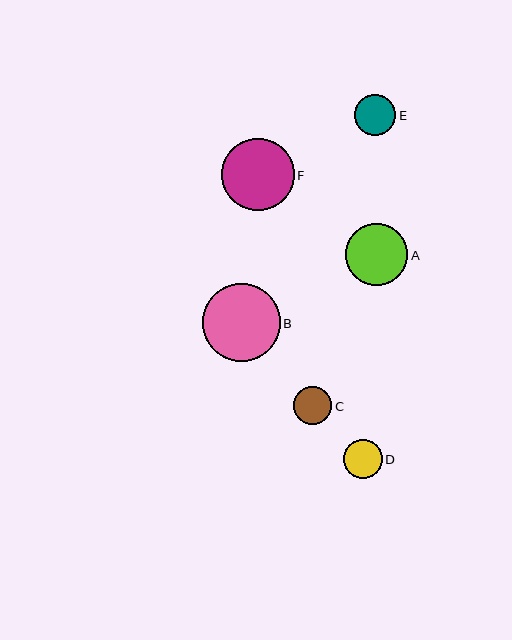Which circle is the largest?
Circle B is the largest with a size of approximately 77 pixels.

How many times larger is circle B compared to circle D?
Circle B is approximately 2.0 times the size of circle D.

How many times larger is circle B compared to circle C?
Circle B is approximately 2.0 times the size of circle C.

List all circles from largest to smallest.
From largest to smallest: B, F, A, E, D, C.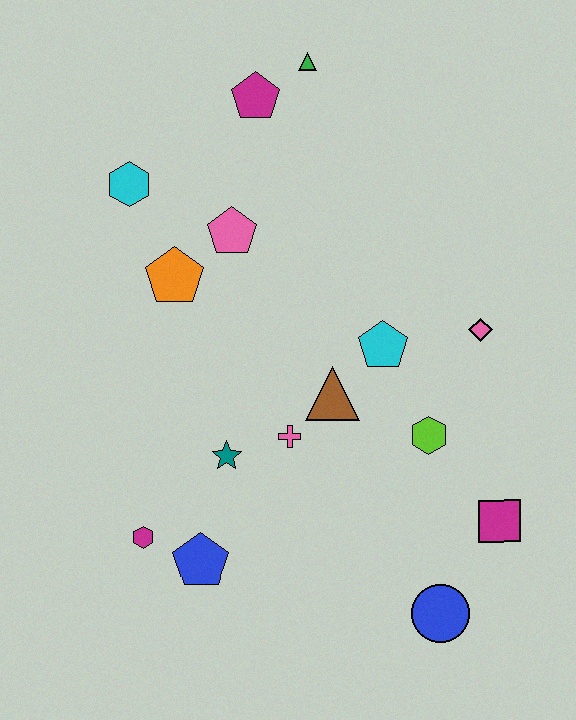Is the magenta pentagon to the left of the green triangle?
Yes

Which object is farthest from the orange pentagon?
The blue circle is farthest from the orange pentagon.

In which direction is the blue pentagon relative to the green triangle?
The blue pentagon is below the green triangle.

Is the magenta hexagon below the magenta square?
Yes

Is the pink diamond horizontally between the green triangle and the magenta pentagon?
No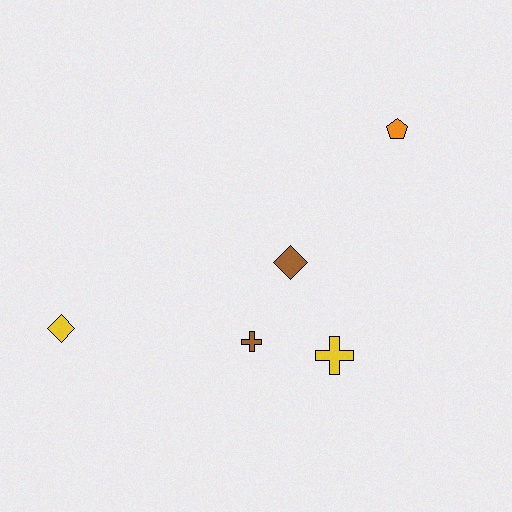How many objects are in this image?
There are 5 objects.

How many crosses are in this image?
There are 2 crosses.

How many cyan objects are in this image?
There are no cyan objects.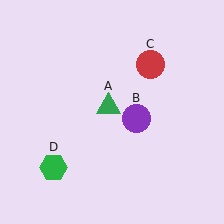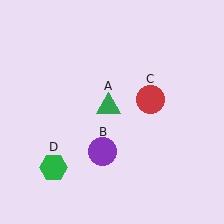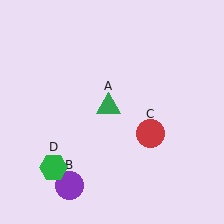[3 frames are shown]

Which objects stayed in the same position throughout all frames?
Green triangle (object A) and green hexagon (object D) remained stationary.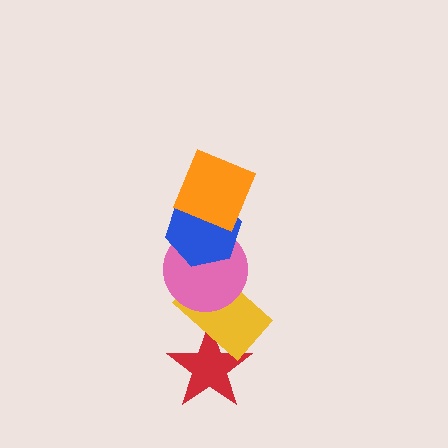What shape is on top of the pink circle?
The blue hexagon is on top of the pink circle.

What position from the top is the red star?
The red star is 5th from the top.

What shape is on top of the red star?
The yellow rectangle is on top of the red star.